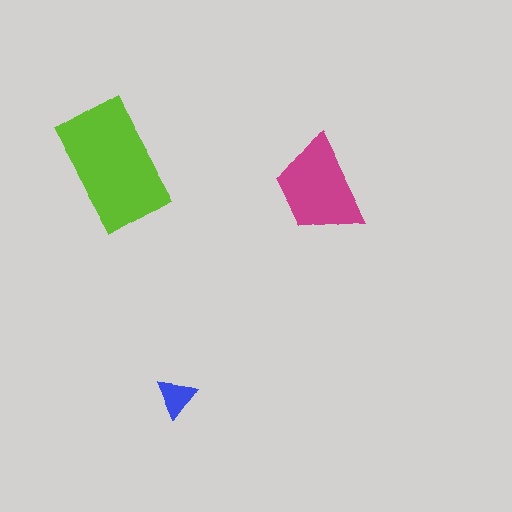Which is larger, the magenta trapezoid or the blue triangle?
The magenta trapezoid.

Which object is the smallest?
The blue triangle.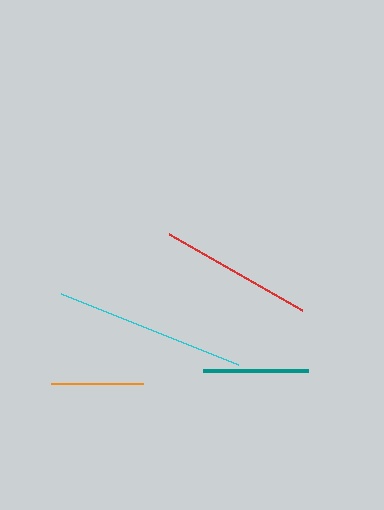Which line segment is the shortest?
The orange line is the shortest at approximately 92 pixels.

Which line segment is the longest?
The cyan line is the longest at approximately 191 pixels.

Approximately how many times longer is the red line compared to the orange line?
The red line is approximately 1.7 times the length of the orange line.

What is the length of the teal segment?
The teal segment is approximately 105 pixels long.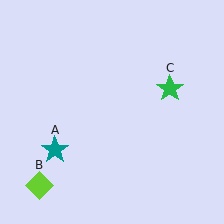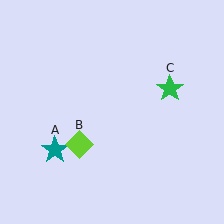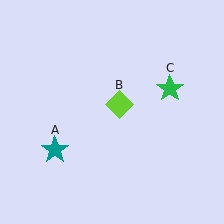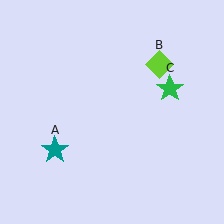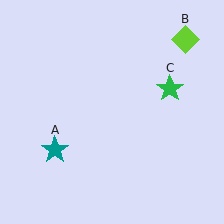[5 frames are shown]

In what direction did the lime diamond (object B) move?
The lime diamond (object B) moved up and to the right.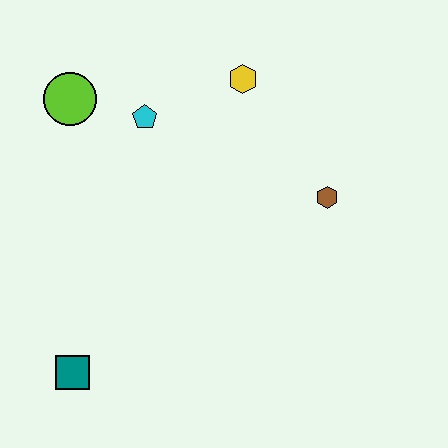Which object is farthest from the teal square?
The yellow hexagon is farthest from the teal square.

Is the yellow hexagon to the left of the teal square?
No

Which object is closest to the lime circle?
The cyan pentagon is closest to the lime circle.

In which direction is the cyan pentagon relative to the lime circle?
The cyan pentagon is to the right of the lime circle.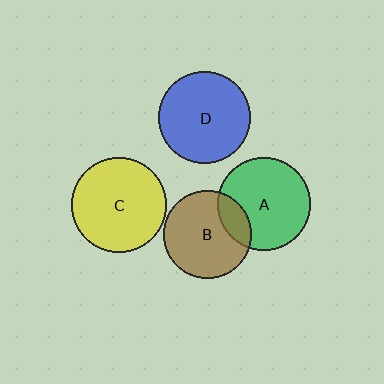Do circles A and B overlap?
Yes.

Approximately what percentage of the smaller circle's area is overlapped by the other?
Approximately 20%.